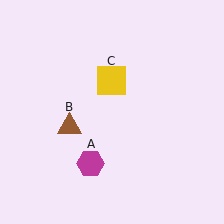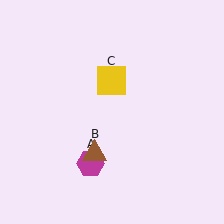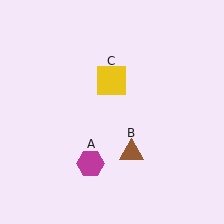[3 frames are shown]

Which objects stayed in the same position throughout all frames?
Magenta hexagon (object A) and yellow square (object C) remained stationary.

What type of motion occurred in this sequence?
The brown triangle (object B) rotated counterclockwise around the center of the scene.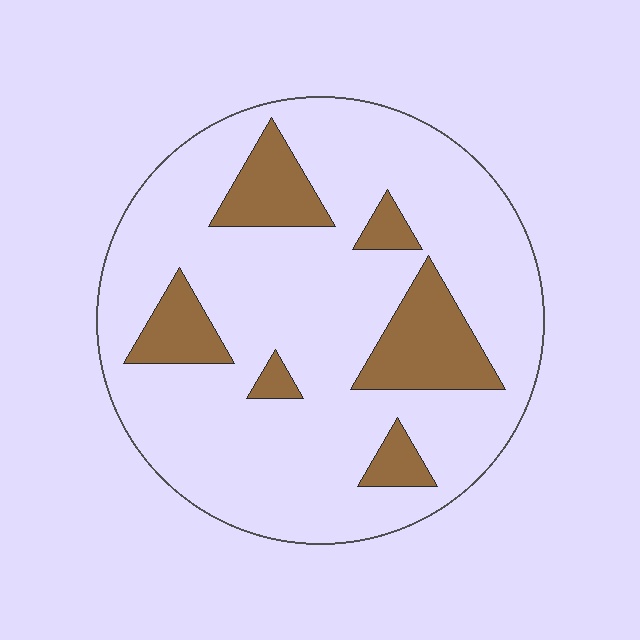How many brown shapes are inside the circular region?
6.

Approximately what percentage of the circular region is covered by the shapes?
Approximately 20%.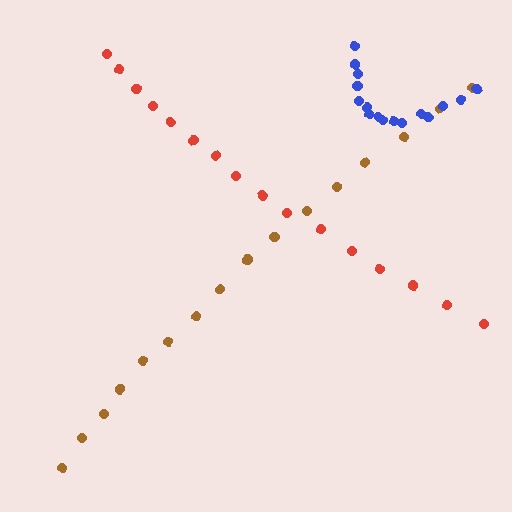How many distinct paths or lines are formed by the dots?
There are 3 distinct paths.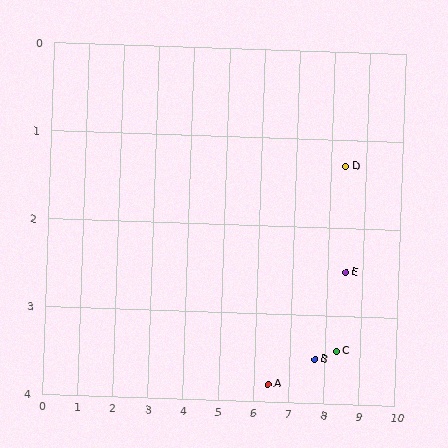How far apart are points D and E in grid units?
Points D and E are about 1.2 grid units apart.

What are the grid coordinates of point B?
Point B is at approximately (7.7, 3.5).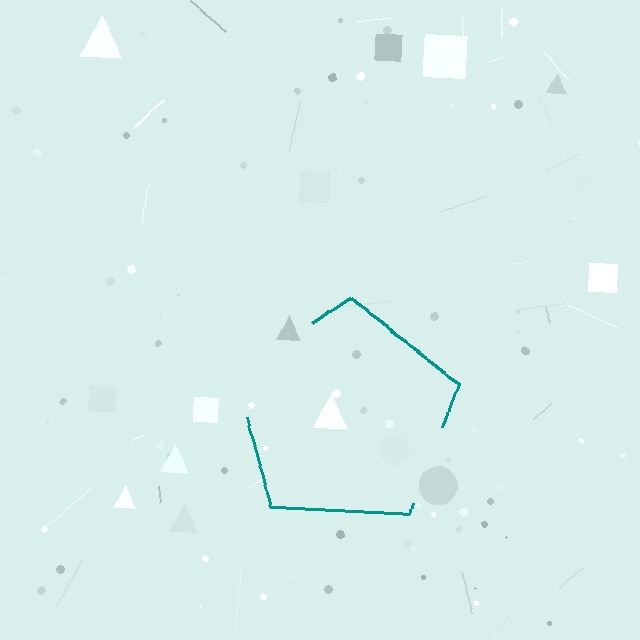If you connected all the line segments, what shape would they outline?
They would outline a pentagon.